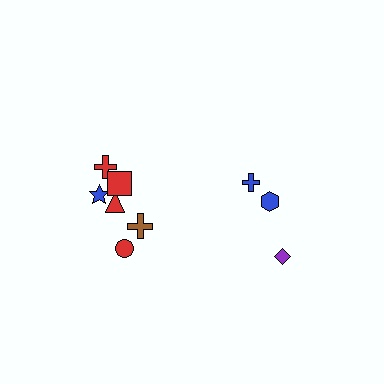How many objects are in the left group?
There are 6 objects.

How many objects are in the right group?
There are 3 objects.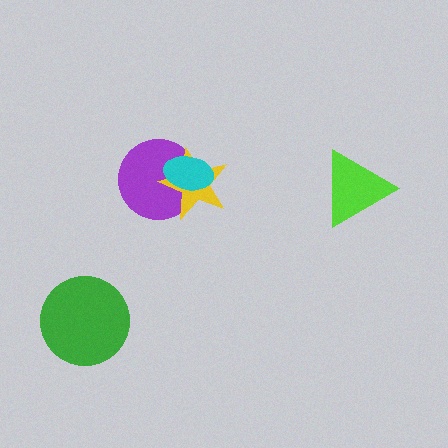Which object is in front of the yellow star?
The cyan ellipse is in front of the yellow star.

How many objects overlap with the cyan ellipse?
2 objects overlap with the cyan ellipse.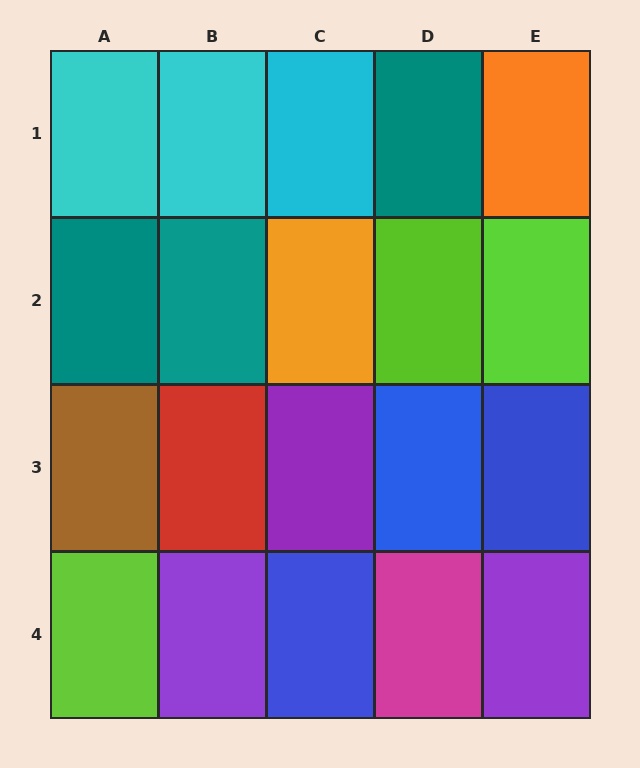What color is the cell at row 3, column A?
Brown.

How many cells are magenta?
1 cell is magenta.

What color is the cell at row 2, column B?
Teal.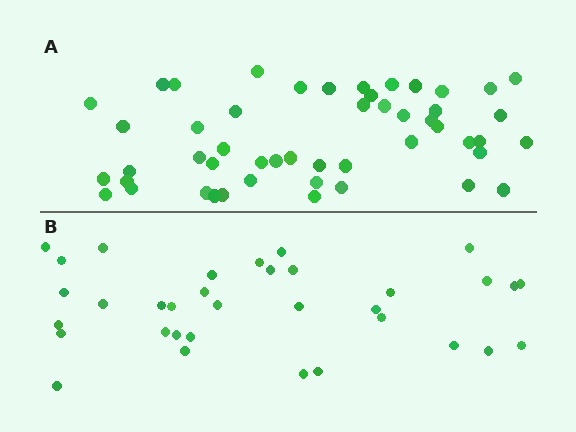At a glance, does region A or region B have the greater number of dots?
Region A (the top region) has more dots.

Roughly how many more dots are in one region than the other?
Region A has approximately 15 more dots than region B.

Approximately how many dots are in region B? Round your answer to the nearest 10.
About 30 dots. (The exact count is 34, which rounds to 30.)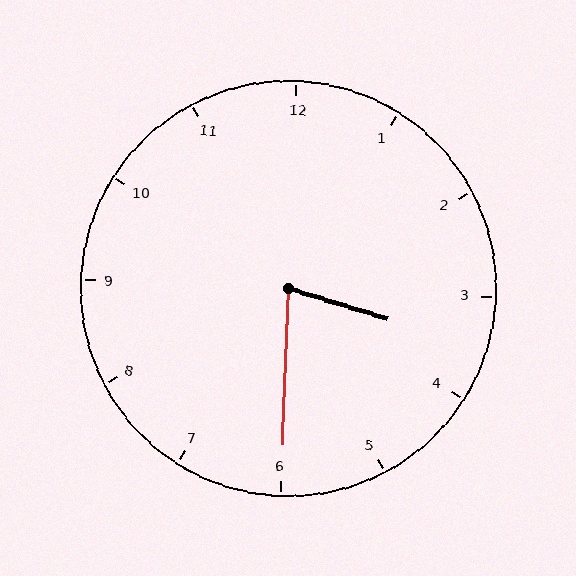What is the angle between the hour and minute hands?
Approximately 75 degrees.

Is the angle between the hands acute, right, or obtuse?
It is acute.